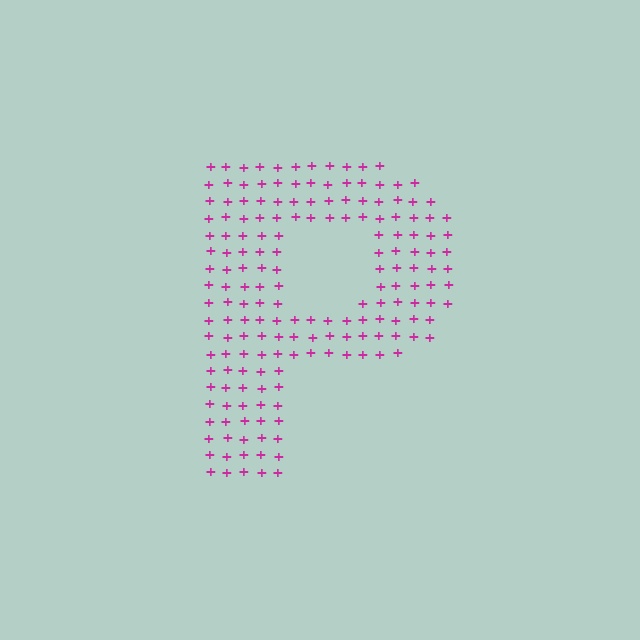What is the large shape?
The large shape is the letter P.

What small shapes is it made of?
It is made of small plus signs.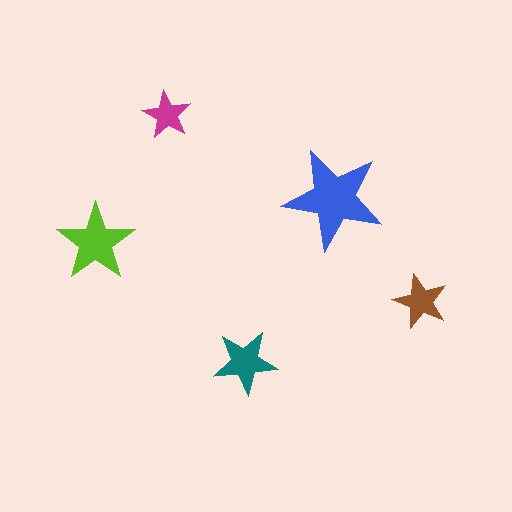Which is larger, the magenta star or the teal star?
The teal one.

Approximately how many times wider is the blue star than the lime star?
About 1.5 times wider.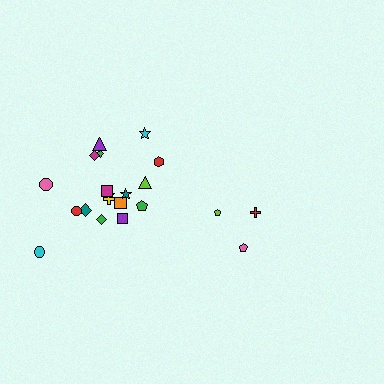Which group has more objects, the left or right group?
The left group.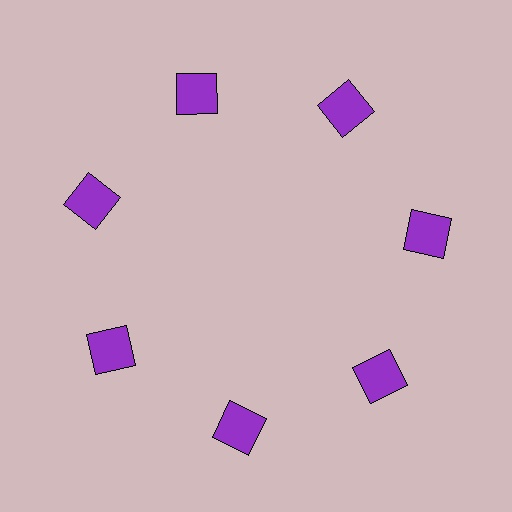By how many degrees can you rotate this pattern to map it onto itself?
The pattern maps onto itself every 51 degrees of rotation.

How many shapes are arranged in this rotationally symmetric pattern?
There are 7 shapes, arranged in 7 groups of 1.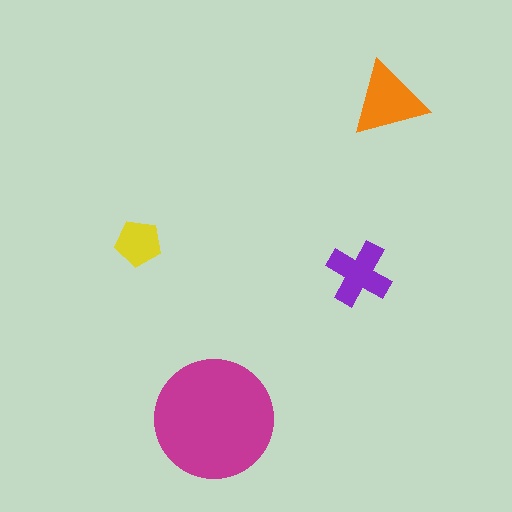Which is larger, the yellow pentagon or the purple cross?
The purple cross.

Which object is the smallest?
The yellow pentagon.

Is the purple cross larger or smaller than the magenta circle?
Smaller.